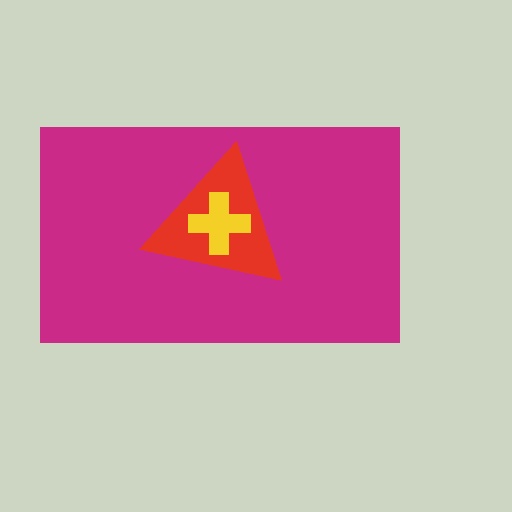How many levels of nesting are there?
3.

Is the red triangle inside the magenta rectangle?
Yes.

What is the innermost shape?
The yellow cross.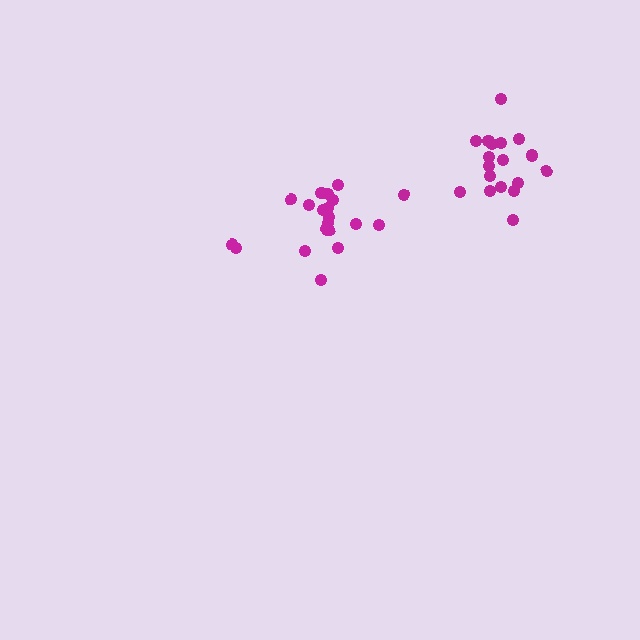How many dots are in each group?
Group 1: 19 dots, Group 2: 19 dots (38 total).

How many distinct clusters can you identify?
There are 2 distinct clusters.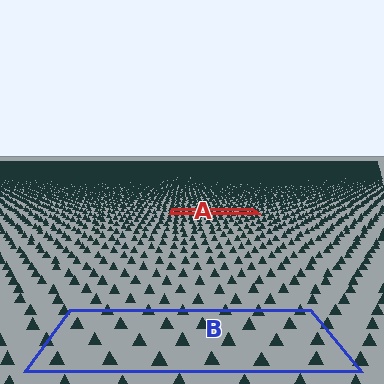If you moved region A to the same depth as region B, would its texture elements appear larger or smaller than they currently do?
They would appear larger. At a closer depth, the same texture elements are projected at a bigger on-screen size.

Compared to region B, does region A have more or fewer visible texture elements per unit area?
Region A has more texture elements per unit area — they are packed more densely because it is farther away.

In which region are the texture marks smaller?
The texture marks are smaller in region A, because it is farther away.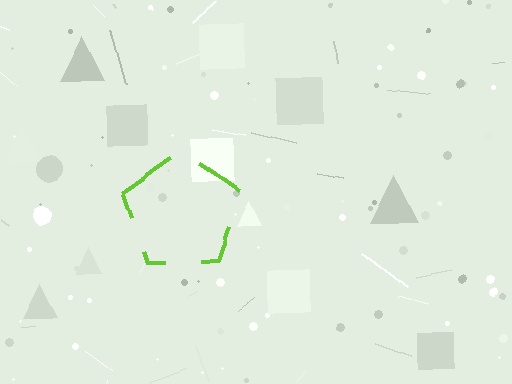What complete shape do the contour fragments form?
The contour fragments form a pentagon.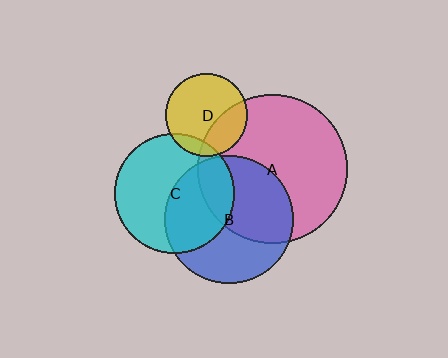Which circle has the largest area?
Circle A (pink).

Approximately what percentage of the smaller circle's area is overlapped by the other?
Approximately 30%.